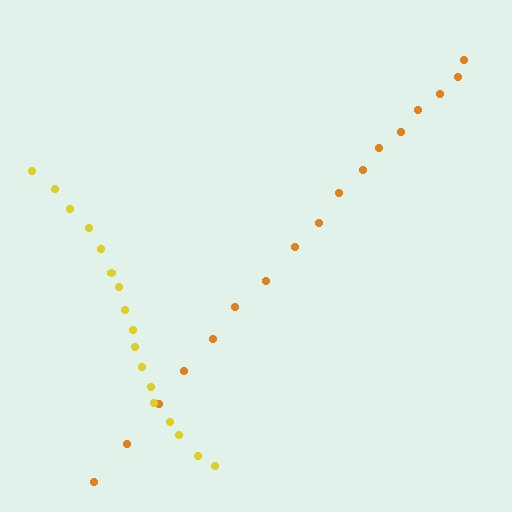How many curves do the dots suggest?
There are 2 distinct paths.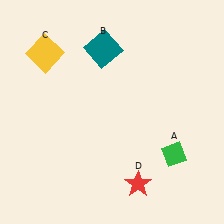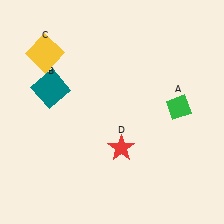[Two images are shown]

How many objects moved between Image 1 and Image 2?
3 objects moved between the two images.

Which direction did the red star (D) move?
The red star (D) moved up.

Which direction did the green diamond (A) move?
The green diamond (A) moved up.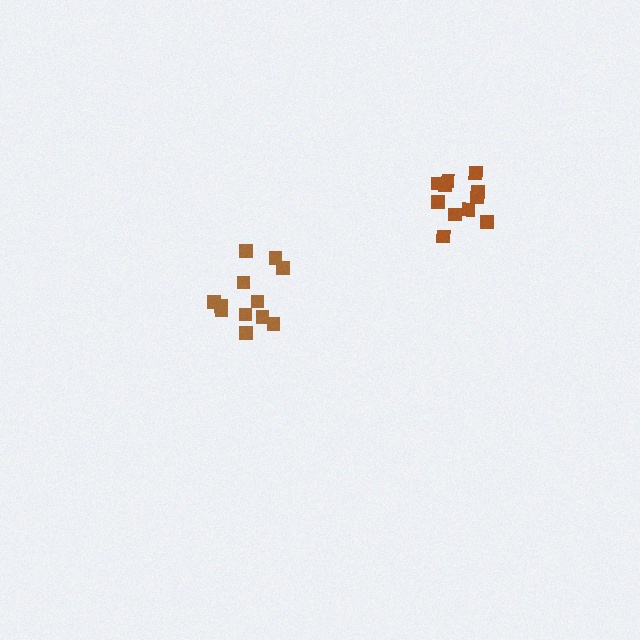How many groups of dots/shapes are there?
There are 2 groups.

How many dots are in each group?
Group 1: 12 dots, Group 2: 11 dots (23 total).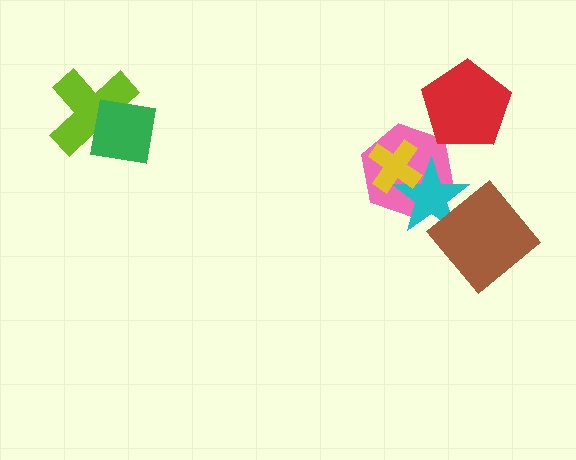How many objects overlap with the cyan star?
3 objects overlap with the cyan star.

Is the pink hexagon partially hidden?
Yes, it is partially covered by another shape.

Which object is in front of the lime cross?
The green square is in front of the lime cross.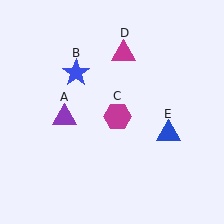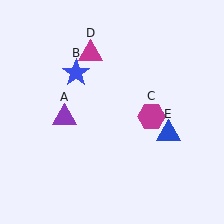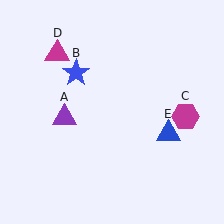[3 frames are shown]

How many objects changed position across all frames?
2 objects changed position: magenta hexagon (object C), magenta triangle (object D).